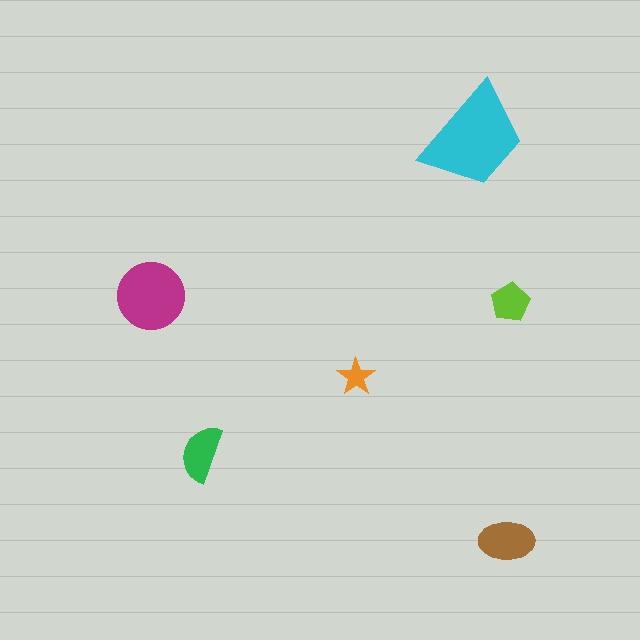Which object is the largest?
The cyan trapezoid.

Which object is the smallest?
The orange star.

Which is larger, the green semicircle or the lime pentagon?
The green semicircle.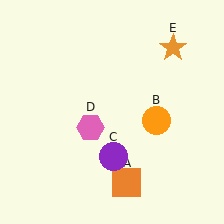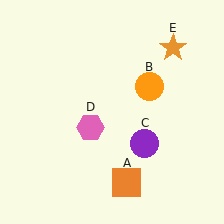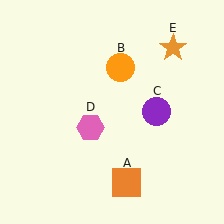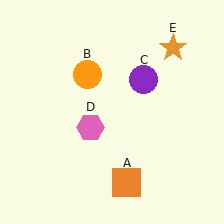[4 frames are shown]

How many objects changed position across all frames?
2 objects changed position: orange circle (object B), purple circle (object C).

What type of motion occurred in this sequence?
The orange circle (object B), purple circle (object C) rotated counterclockwise around the center of the scene.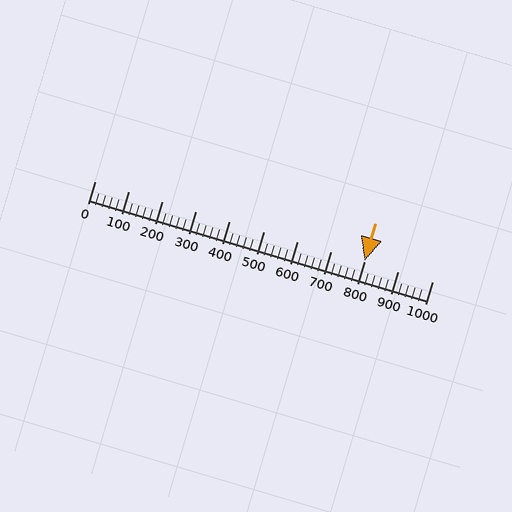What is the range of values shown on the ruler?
The ruler shows values from 0 to 1000.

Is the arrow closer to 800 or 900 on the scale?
The arrow is closer to 800.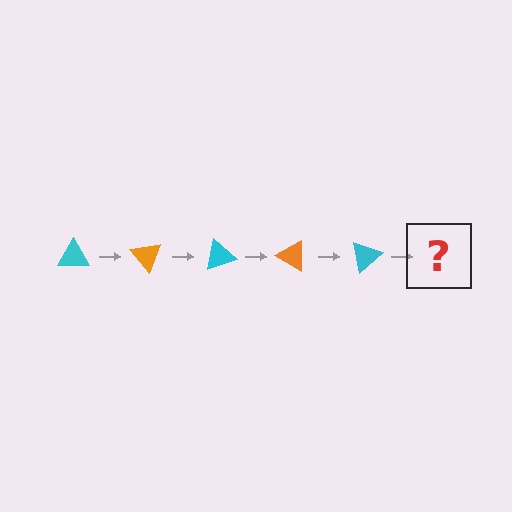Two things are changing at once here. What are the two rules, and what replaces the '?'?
The two rules are that it rotates 50 degrees each step and the color cycles through cyan and orange. The '?' should be an orange triangle, rotated 250 degrees from the start.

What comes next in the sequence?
The next element should be an orange triangle, rotated 250 degrees from the start.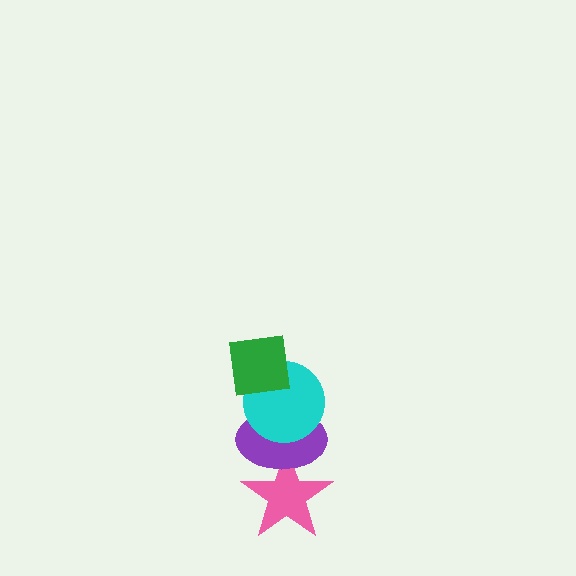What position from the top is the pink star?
The pink star is 4th from the top.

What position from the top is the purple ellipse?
The purple ellipse is 3rd from the top.